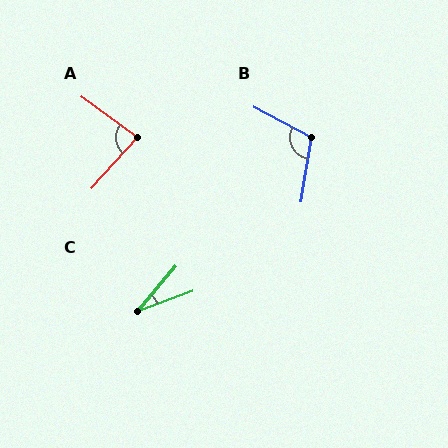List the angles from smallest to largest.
C (29°), A (84°), B (109°).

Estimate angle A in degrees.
Approximately 84 degrees.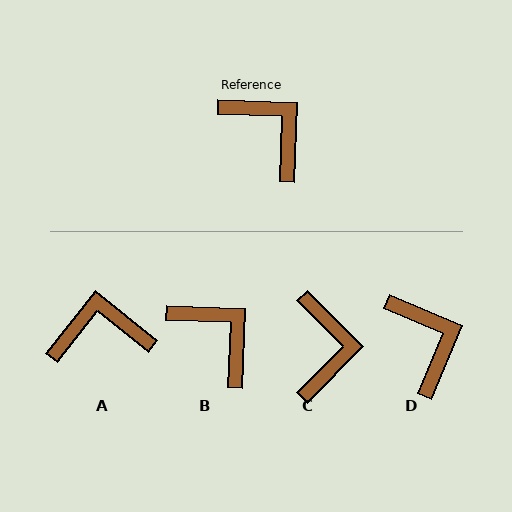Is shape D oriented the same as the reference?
No, it is off by about 21 degrees.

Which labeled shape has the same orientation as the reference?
B.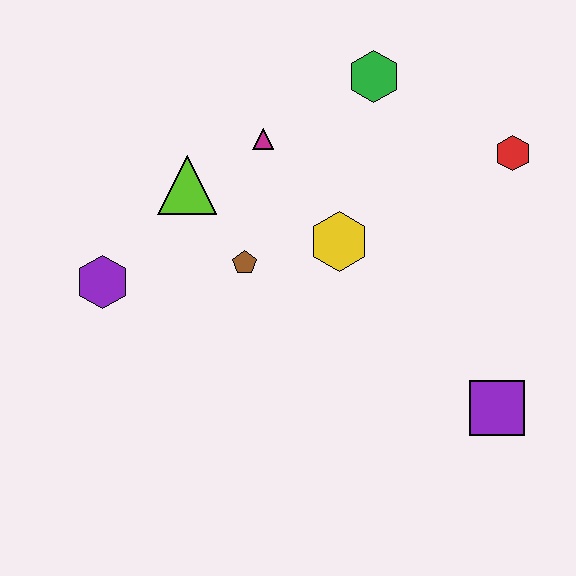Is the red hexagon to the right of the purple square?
Yes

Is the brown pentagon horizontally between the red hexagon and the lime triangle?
Yes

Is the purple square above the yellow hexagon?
No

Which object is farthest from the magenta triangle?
The purple square is farthest from the magenta triangle.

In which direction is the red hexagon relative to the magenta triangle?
The red hexagon is to the right of the magenta triangle.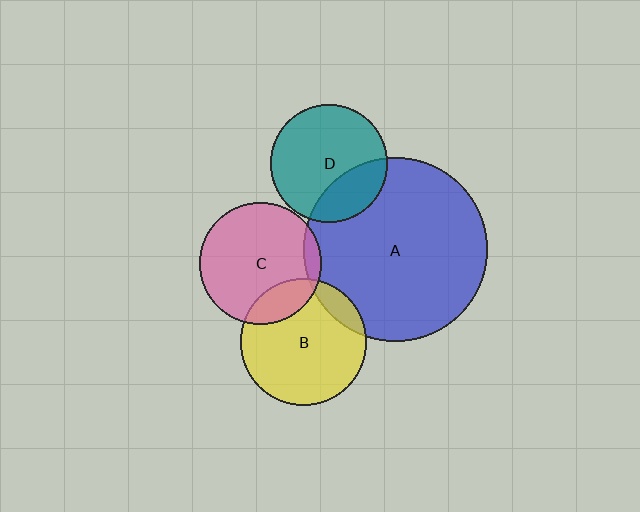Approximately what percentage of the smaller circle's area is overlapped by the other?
Approximately 10%.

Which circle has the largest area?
Circle A (blue).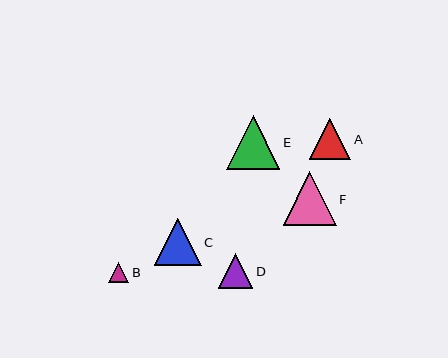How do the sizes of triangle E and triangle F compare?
Triangle E and triangle F are approximately the same size.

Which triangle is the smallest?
Triangle B is the smallest with a size of approximately 20 pixels.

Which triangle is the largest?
Triangle E is the largest with a size of approximately 54 pixels.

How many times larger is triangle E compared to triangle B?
Triangle E is approximately 2.7 times the size of triangle B.